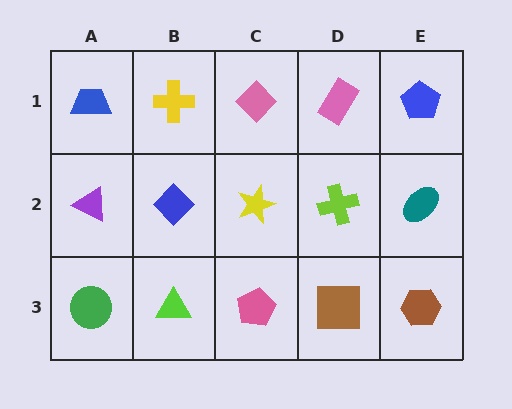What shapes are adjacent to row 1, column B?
A blue diamond (row 2, column B), a blue trapezoid (row 1, column A), a pink diamond (row 1, column C).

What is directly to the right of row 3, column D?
A brown hexagon.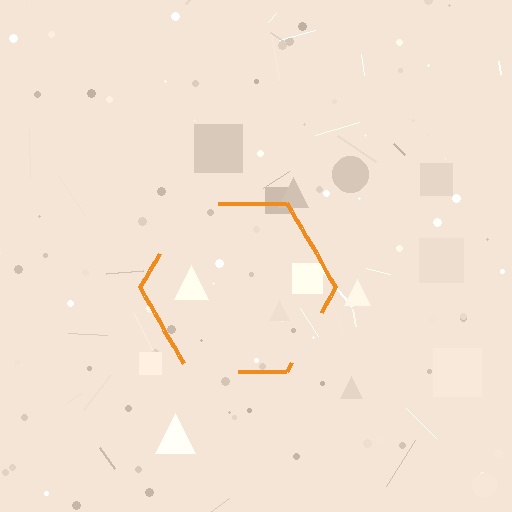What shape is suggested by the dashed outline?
The dashed outline suggests a hexagon.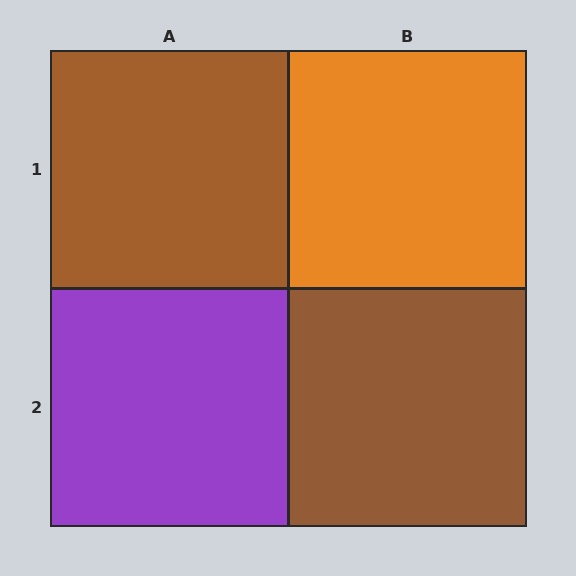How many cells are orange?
1 cell is orange.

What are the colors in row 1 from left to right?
Brown, orange.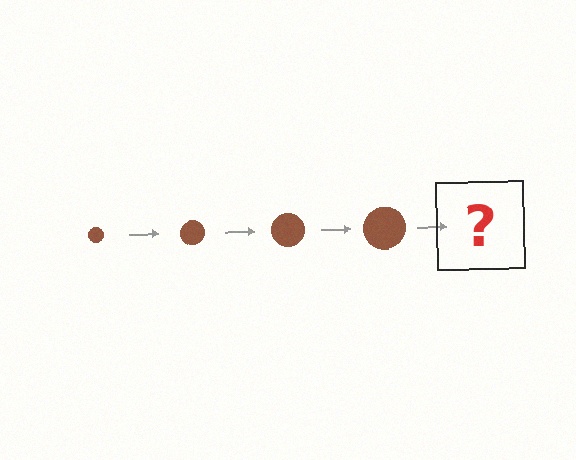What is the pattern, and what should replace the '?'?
The pattern is that the circle gets progressively larger each step. The '?' should be a brown circle, larger than the previous one.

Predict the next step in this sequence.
The next step is a brown circle, larger than the previous one.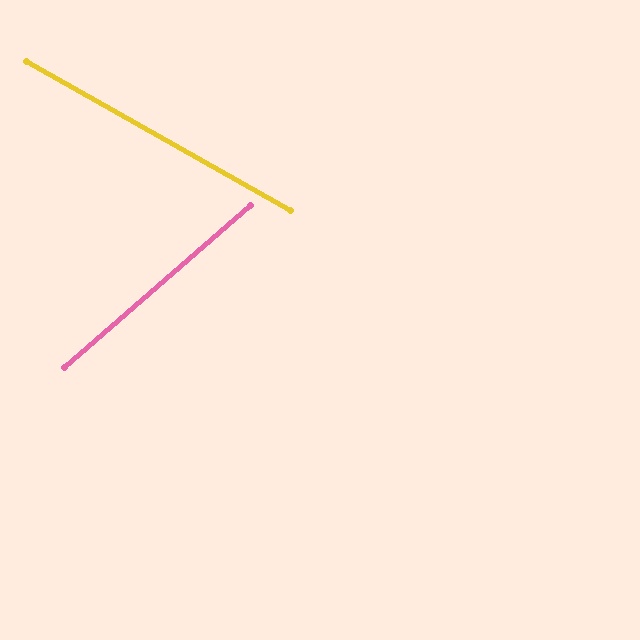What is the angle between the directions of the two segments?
Approximately 70 degrees.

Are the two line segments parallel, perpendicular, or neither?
Neither parallel nor perpendicular — they differ by about 70°.